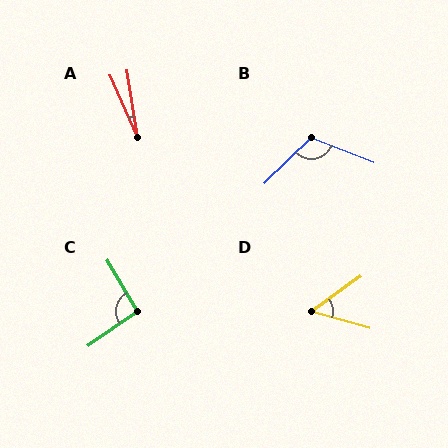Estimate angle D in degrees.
Approximately 52 degrees.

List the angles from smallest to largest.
A (15°), D (52°), C (94°), B (114°).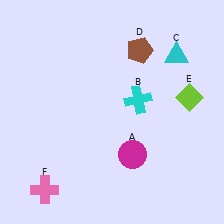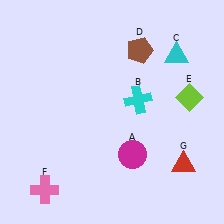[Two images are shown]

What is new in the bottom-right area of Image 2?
A red triangle (G) was added in the bottom-right area of Image 2.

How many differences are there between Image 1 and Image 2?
There is 1 difference between the two images.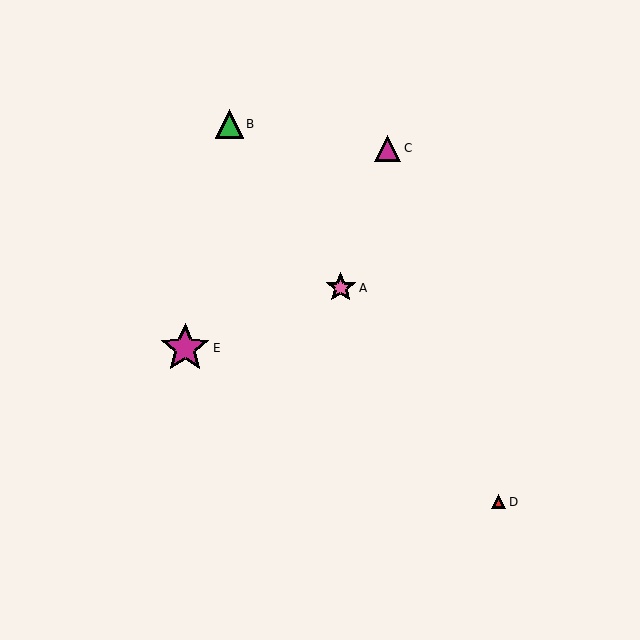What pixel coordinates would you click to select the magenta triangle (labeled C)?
Click at (388, 148) to select the magenta triangle C.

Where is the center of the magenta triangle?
The center of the magenta triangle is at (388, 148).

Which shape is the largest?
The magenta star (labeled E) is the largest.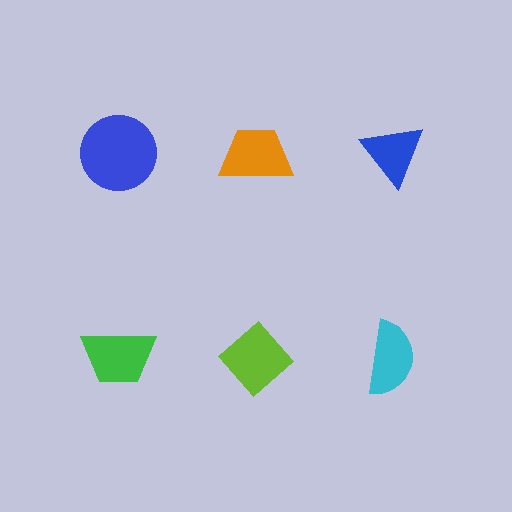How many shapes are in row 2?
3 shapes.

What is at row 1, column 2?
An orange trapezoid.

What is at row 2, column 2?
A lime diamond.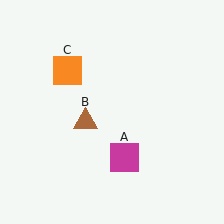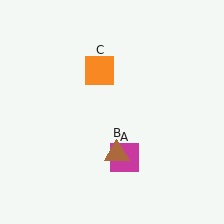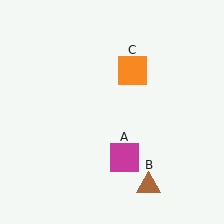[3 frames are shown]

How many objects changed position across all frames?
2 objects changed position: brown triangle (object B), orange square (object C).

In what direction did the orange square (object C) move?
The orange square (object C) moved right.